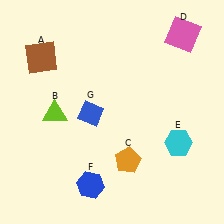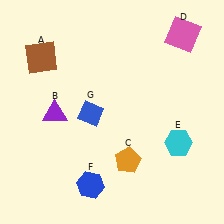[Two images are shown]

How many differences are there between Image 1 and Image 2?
There is 1 difference between the two images.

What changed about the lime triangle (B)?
In Image 1, B is lime. In Image 2, it changed to purple.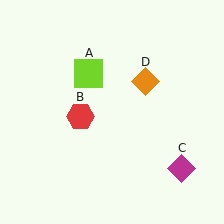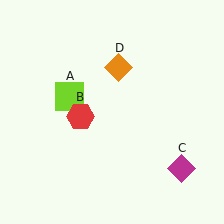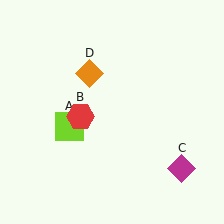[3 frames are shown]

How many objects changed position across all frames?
2 objects changed position: lime square (object A), orange diamond (object D).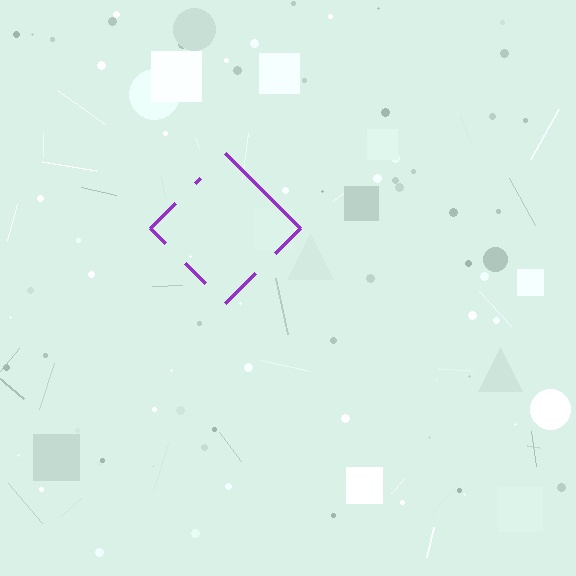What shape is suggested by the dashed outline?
The dashed outline suggests a diamond.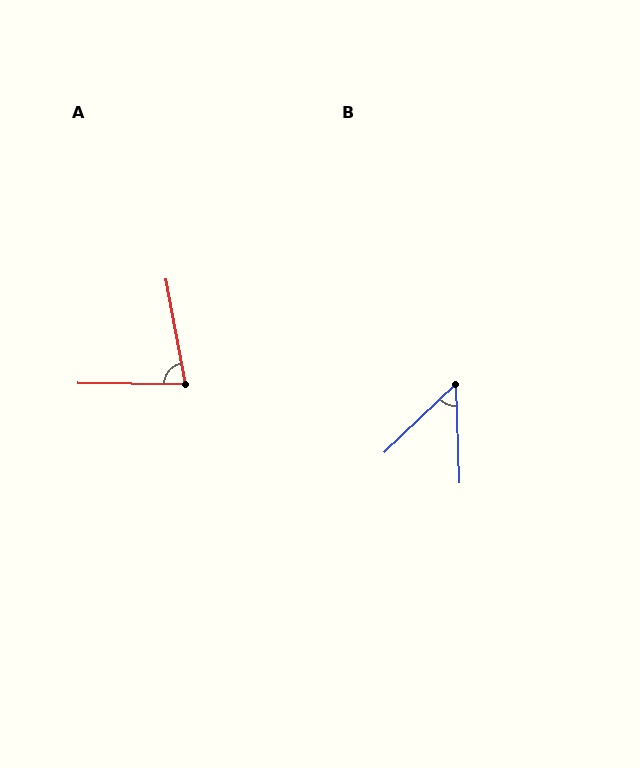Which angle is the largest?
A, at approximately 79 degrees.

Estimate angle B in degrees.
Approximately 48 degrees.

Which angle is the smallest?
B, at approximately 48 degrees.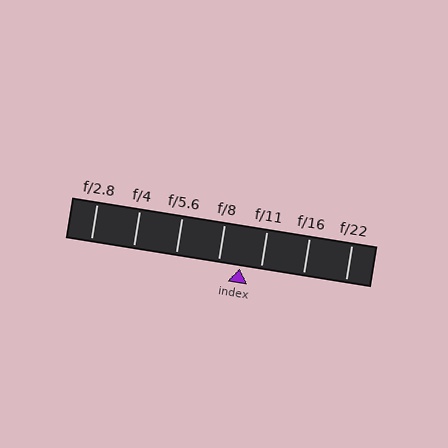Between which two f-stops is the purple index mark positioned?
The index mark is between f/8 and f/11.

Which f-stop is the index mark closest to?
The index mark is closest to f/11.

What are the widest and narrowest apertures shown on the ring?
The widest aperture shown is f/2.8 and the narrowest is f/22.